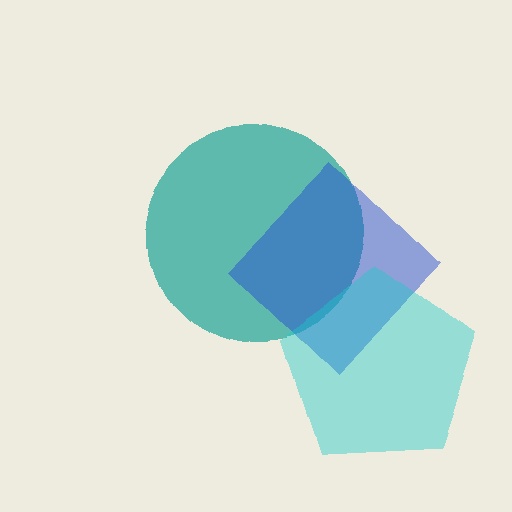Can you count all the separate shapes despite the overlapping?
Yes, there are 3 separate shapes.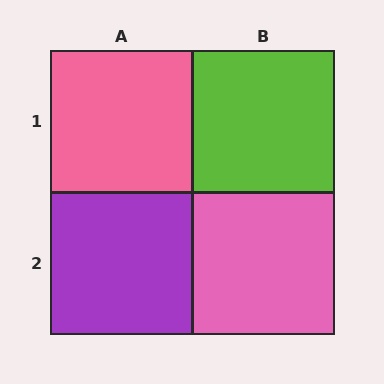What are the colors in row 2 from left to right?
Purple, pink.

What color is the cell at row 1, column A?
Pink.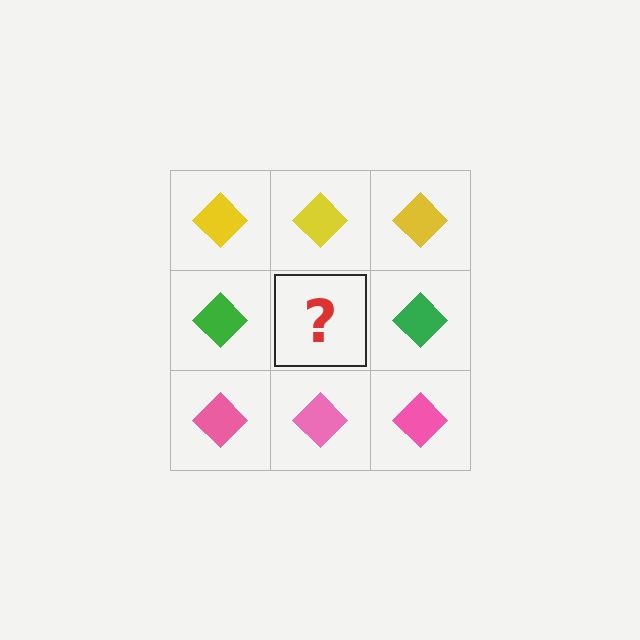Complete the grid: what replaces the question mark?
The question mark should be replaced with a green diamond.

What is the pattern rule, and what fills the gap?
The rule is that each row has a consistent color. The gap should be filled with a green diamond.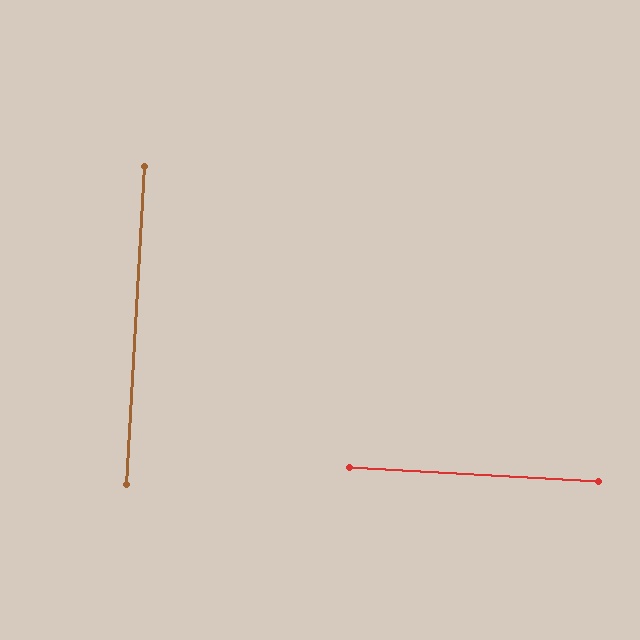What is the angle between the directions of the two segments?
Approximately 90 degrees.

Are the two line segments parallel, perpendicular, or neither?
Perpendicular — they meet at approximately 90°.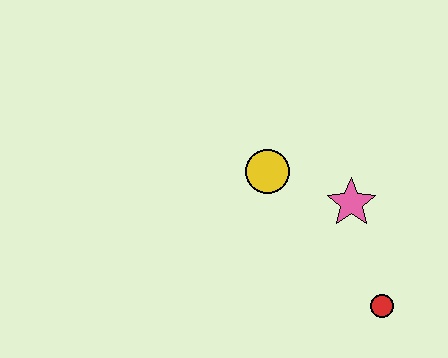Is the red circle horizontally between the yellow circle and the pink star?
No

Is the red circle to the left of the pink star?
No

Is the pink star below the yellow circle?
Yes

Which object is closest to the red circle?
The pink star is closest to the red circle.